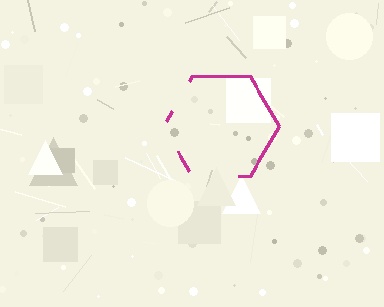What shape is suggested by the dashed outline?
The dashed outline suggests a hexagon.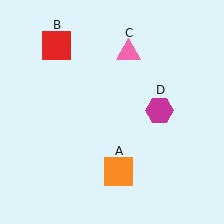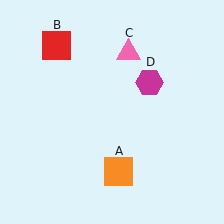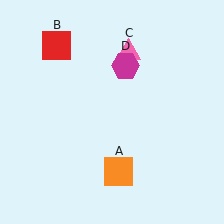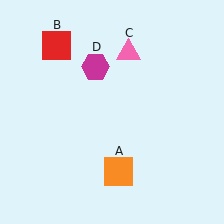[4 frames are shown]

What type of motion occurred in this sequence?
The magenta hexagon (object D) rotated counterclockwise around the center of the scene.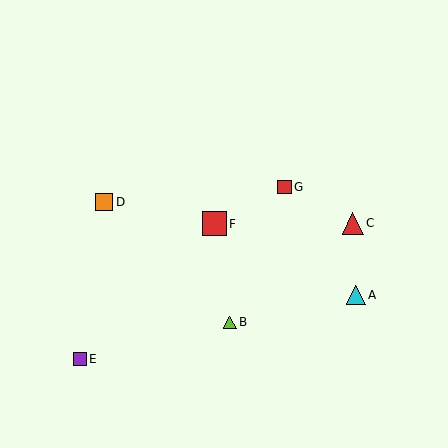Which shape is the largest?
The red square (labeled F) is the largest.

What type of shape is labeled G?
Shape G is a red square.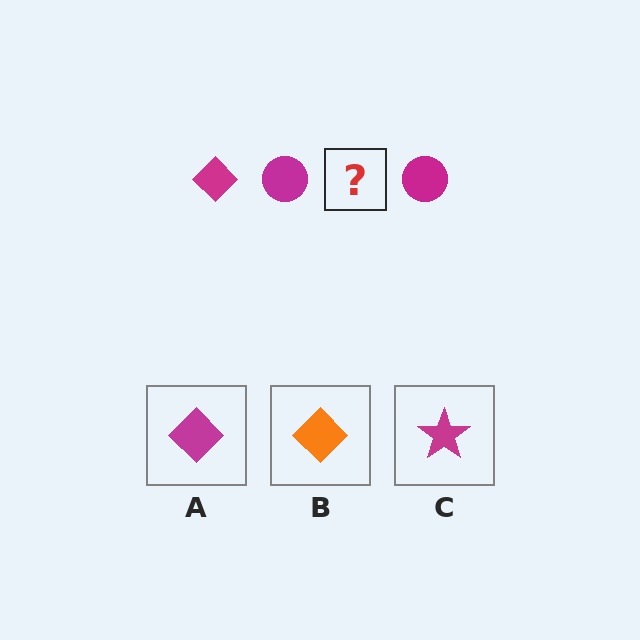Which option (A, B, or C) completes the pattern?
A.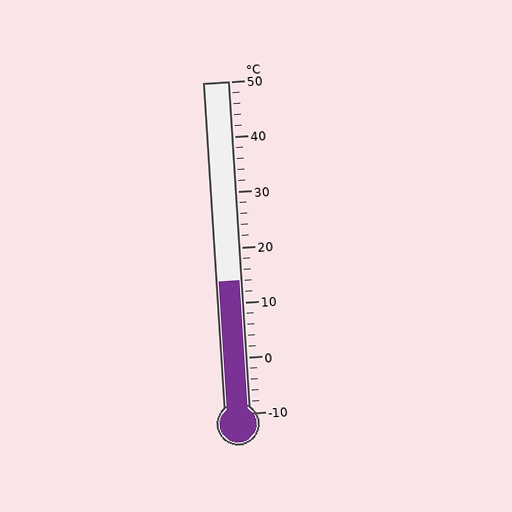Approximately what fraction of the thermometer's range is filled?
The thermometer is filled to approximately 40% of its range.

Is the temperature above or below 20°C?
The temperature is below 20°C.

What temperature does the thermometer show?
The thermometer shows approximately 14°C.